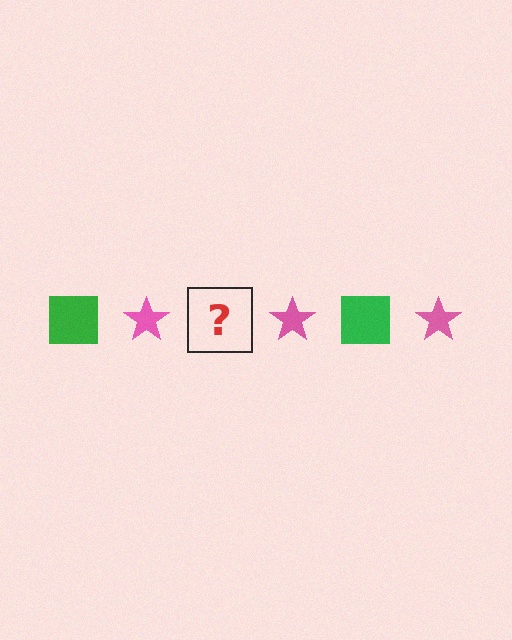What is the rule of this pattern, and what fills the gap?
The rule is that the pattern alternates between green square and pink star. The gap should be filled with a green square.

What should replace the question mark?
The question mark should be replaced with a green square.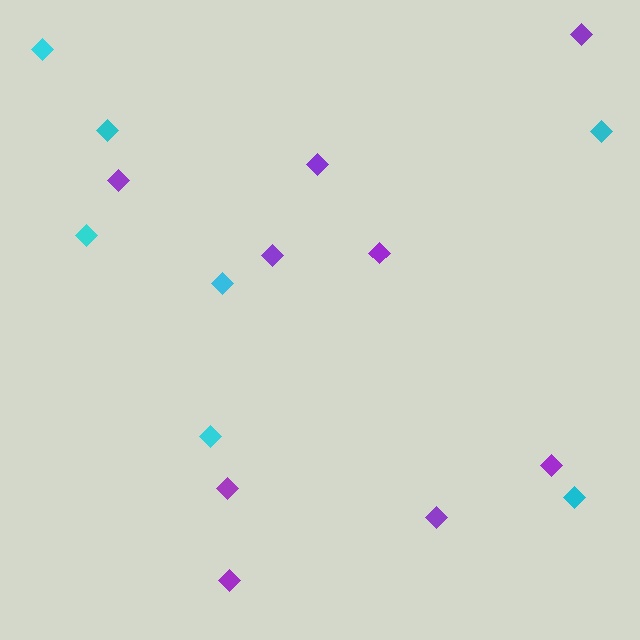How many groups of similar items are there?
There are 2 groups: one group of cyan diamonds (7) and one group of purple diamonds (9).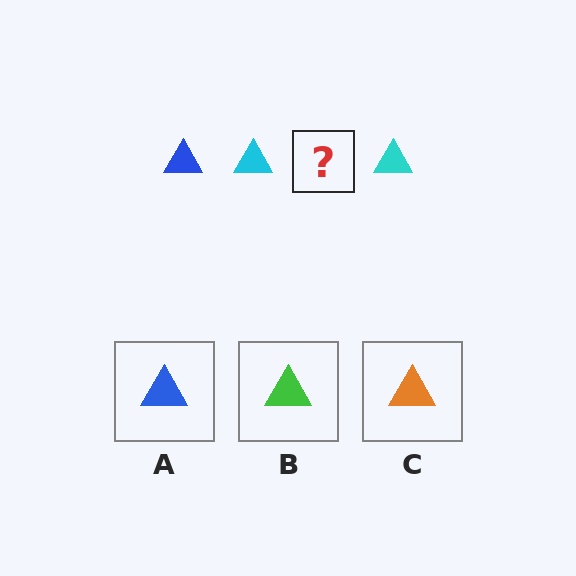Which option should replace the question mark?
Option A.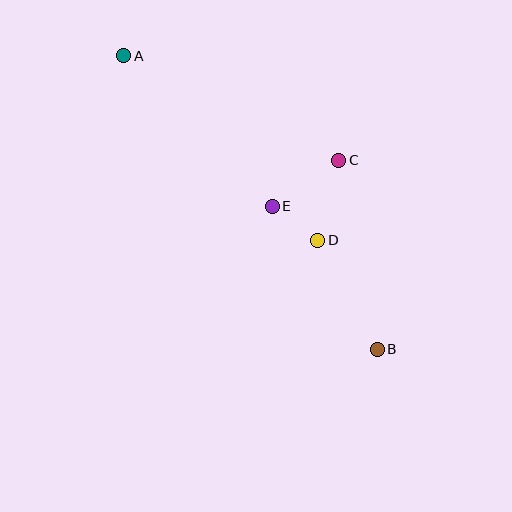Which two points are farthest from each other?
Points A and B are farthest from each other.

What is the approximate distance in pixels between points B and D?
The distance between B and D is approximately 124 pixels.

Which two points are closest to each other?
Points D and E are closest to each other.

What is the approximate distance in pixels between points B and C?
The distance between B and C is approximately 192 pixels.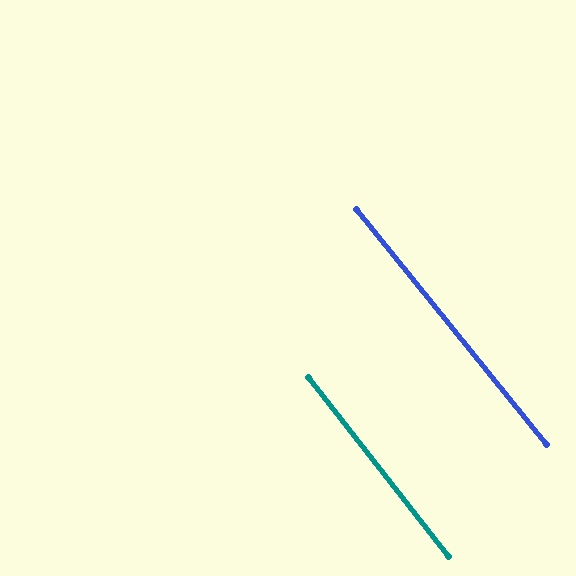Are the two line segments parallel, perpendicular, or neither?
Parallel — their directions differ by only 0.8°.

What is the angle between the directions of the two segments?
Approximately 1 degree.